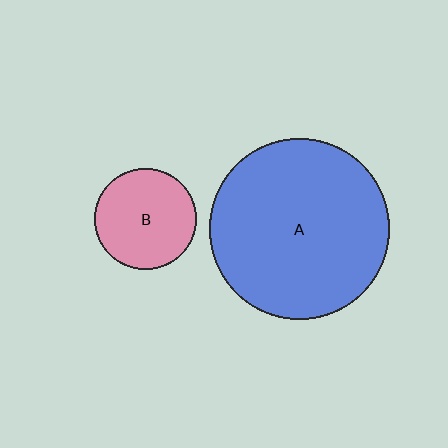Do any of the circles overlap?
No, none of the circles overlap.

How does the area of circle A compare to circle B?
Approximately 3.1 times.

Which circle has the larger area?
Circle A (blue).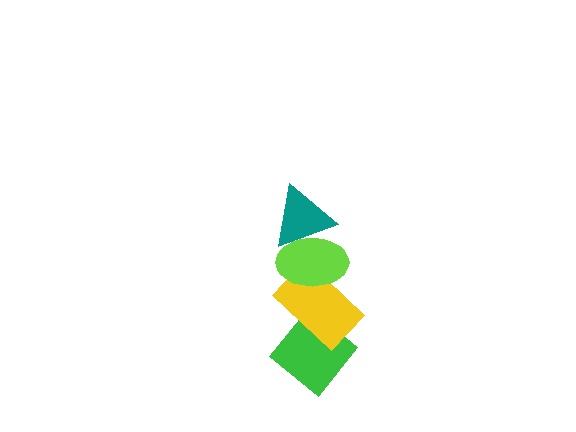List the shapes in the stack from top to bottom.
From top to bottom: the teal triangle, the lime ellipse, the yellow rectangle, the green diamond.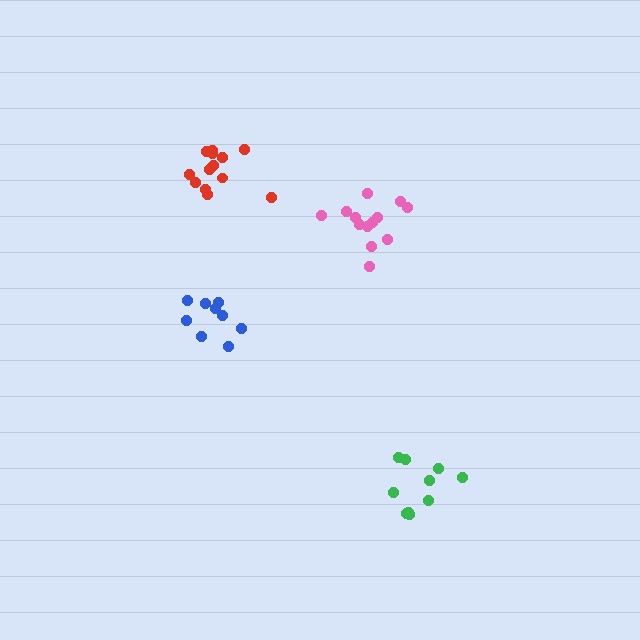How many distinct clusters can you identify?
There are 4 distinct clusters.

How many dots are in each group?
Group 1: 10 dots, Group 2: 9 dots, Group 3: 13 dots, Group 4: 13 dots (45 total).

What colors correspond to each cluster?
The clusters are colored: green, blue, pink, red.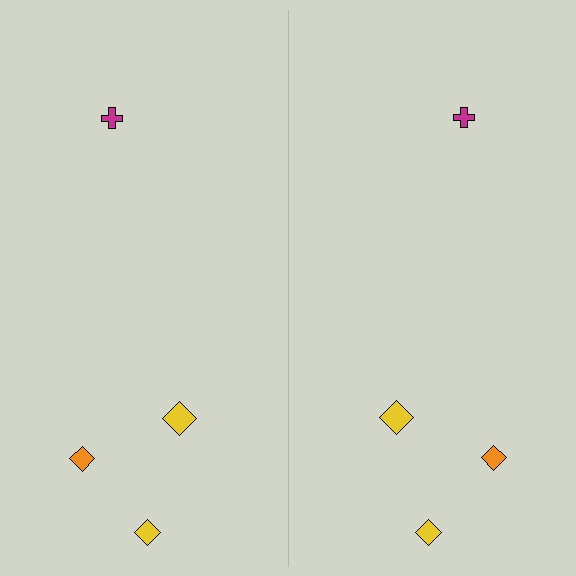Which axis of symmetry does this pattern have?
The pattern has a vertical axis of symmetry running through the center of the image.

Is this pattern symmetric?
Yes, this pattern has bilateral (reflection) symmetry.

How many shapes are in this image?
There are 8 shapes in this image.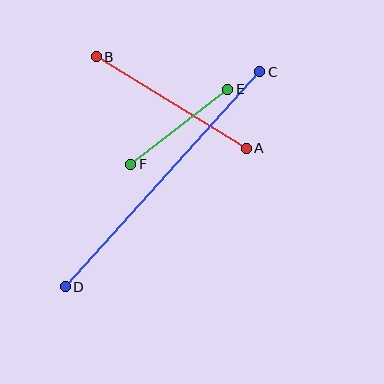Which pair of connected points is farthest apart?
Points C and D are farthest apart.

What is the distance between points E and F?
The distance is approximately 122 pixels.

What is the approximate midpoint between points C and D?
The midpoint is at approximately (163, 179) pixels.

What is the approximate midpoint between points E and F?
The midpoint is at approximately (179, 127) pixels.